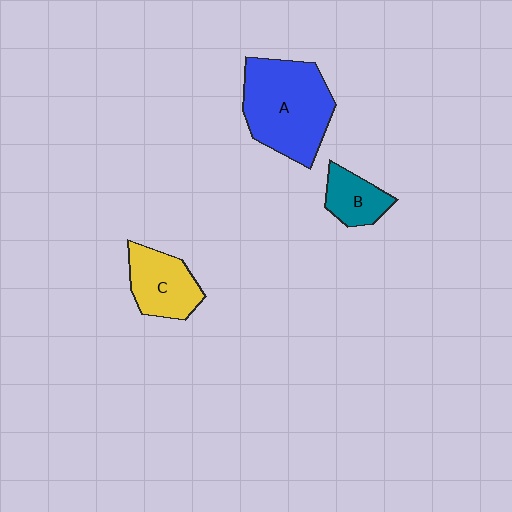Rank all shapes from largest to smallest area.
From largest to smallest: A (blue), C (yellow), B (teal).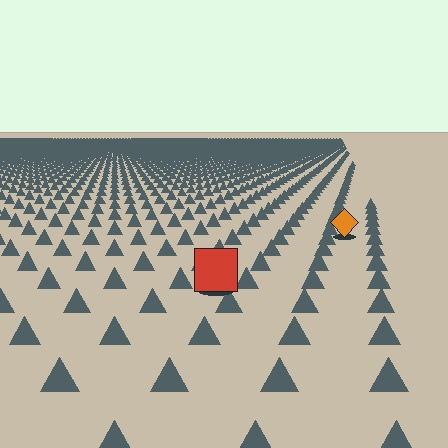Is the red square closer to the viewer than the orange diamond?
Yes. The red square is closer — you can tell from the texture gradient: the ground texture is coarser near it.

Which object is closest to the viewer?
The red square is closest. The texture marks near it are larger and more spread out.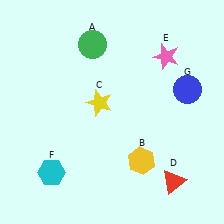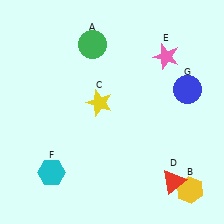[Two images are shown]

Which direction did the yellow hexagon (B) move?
The yellow hexagon (B) moved right.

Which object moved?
The yellow hexagon (B) moved right.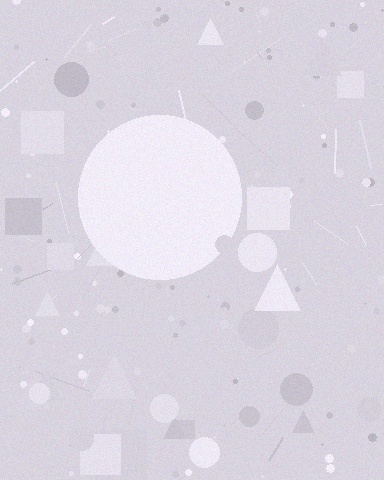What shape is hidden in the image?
A circle is hidden in the image.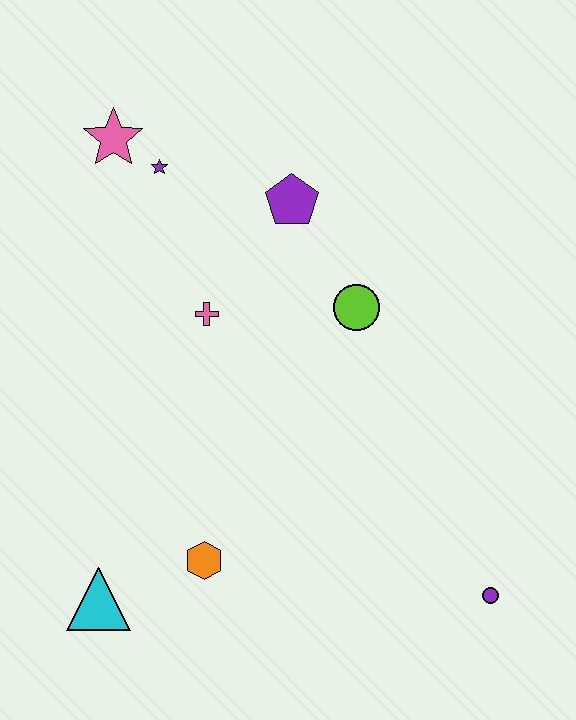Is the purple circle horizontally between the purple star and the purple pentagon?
No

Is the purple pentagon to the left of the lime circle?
Yes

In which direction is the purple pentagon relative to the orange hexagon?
The purple pentagon is above the orange hexagon.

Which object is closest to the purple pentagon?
The lime circle is closest to the purple pentagon.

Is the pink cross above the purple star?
No